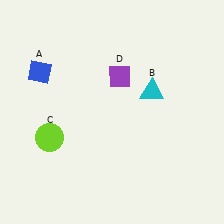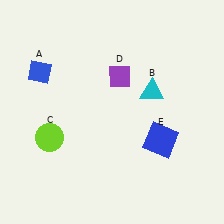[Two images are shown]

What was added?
A blue square (E) was added in Image 2.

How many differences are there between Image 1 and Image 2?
There is 1 difference between the two images.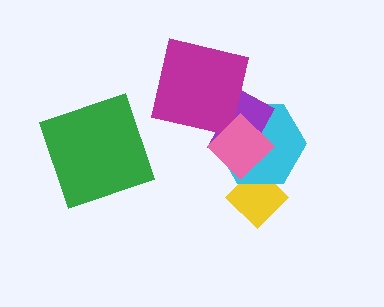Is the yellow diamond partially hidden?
Yes, it is partially covered by another shape.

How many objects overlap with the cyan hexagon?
3 objects overlap with the cyan hexagon.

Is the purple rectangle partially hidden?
Yes, it is partially covered by another shape.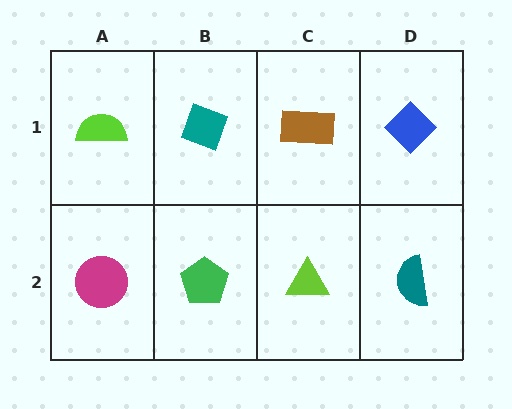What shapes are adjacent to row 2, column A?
A lime semicircle (row 1, column A), a green pentagon (row 2, column B).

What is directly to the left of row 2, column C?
A green pentagon.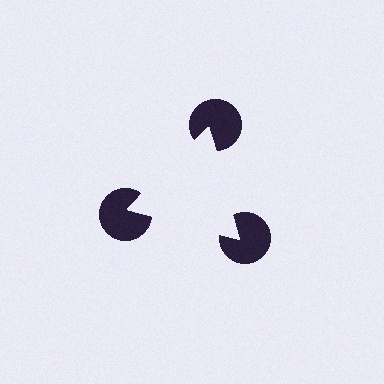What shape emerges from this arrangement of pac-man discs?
An illusory triangle — its edges are inferred from the aligned wedge cuts in the pac-man discs, not physically drawn.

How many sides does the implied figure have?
3 sides.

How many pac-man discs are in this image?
There are 3 — one at each vertex of the illusory triangle.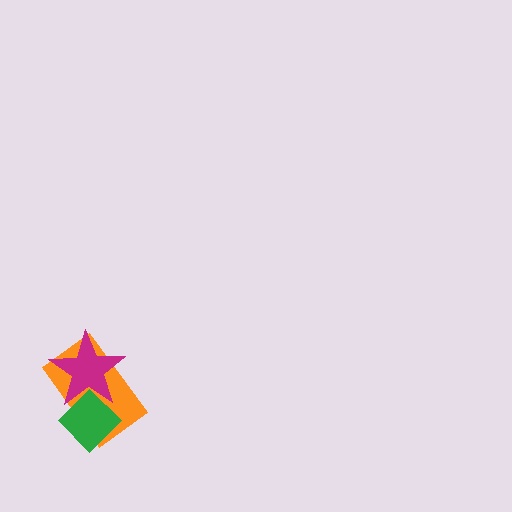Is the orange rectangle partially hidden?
Yes, it is partially covered by another shape.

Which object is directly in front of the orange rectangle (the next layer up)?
The green diamond is directly in front of the orange rectangle.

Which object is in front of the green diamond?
The magenta star is in front of the green diamond.